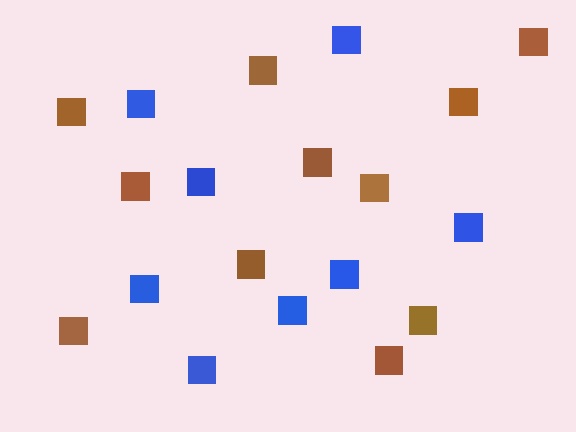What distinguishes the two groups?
There are 2 groups: one group of blue squares (8) and one group of brown squares (11).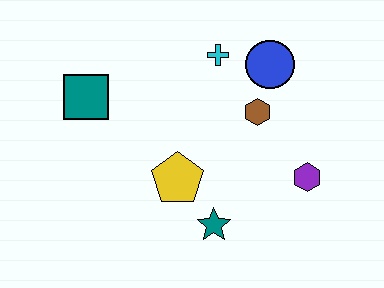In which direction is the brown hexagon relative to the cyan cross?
The brown hexagon is below the cyan cross.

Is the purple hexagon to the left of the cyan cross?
No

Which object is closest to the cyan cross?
The blue circle is closest to the cyan cross.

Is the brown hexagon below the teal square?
Yes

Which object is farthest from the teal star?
The teal square is farthest from the teal star.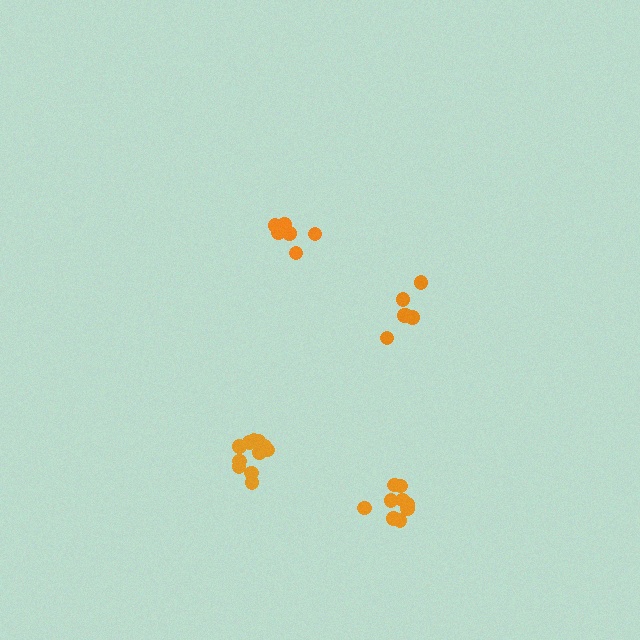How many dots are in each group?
Group 1: 9 dots, Group 2: 6 dots, Group 3: 12 dots, Group 4: 6 dots (33 total).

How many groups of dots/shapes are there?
There are 4 groups.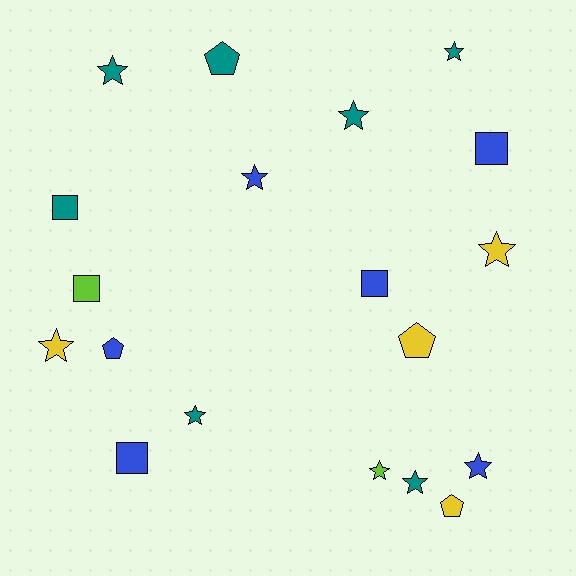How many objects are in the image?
There are 19 objects.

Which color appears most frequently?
Teal, with 7 objects.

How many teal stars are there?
There are 5 teal stars.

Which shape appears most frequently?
Star, with 10 objects.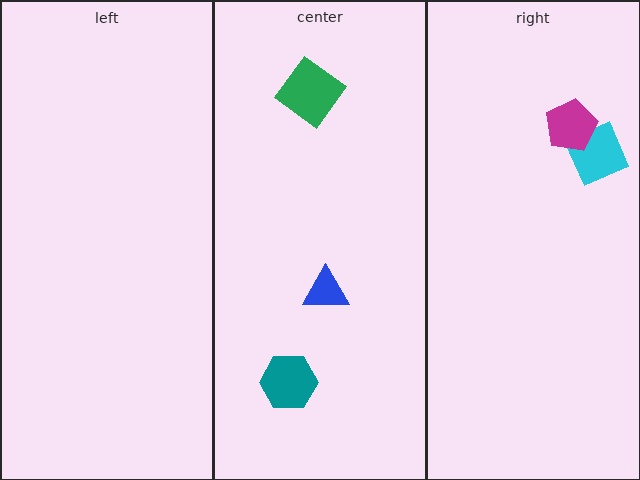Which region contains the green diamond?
The center region.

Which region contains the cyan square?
The right region.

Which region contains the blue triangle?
The center region.